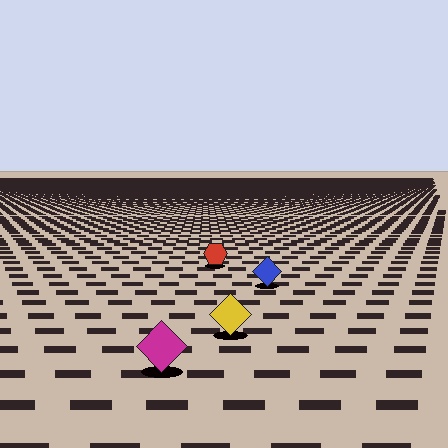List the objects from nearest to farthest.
From nearest to farthest: the magenta diamond, the yellow diamond, the blue diamond, the red hexagon.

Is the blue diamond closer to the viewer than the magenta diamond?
No. The magenta diamond is closer — you can tell from the texture gradient: the ground texture is coarser near it.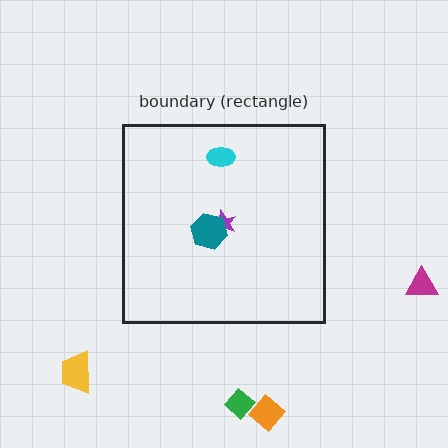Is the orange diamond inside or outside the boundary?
Outside.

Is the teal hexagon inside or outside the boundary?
Inside.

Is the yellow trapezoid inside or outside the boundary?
Outside.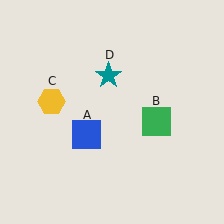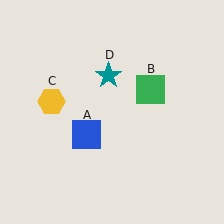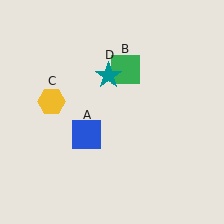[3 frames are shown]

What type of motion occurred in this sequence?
The green square (object B) rotated counterclockwise around the center of the scene.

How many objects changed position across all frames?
1 object changed position: green square (object B).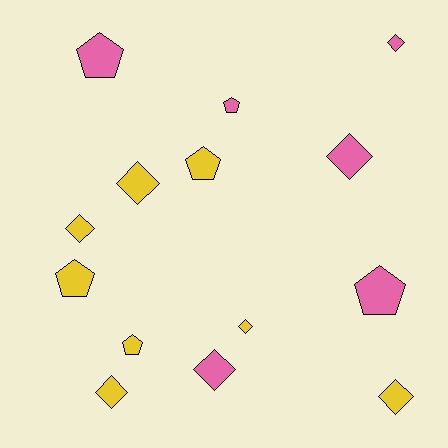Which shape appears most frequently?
Diamond, with 8 objects.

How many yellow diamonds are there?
There are 5 yellow diamonds.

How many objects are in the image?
There are 14 objects.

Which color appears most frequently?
Yellow, with 8 objects.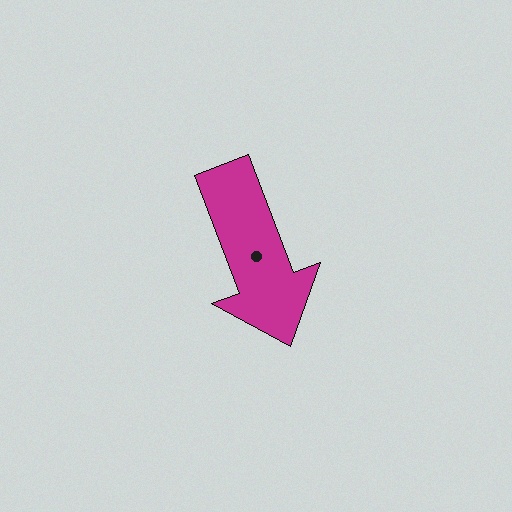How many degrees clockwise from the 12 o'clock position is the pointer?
Approximately 159 degrees.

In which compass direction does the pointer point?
South.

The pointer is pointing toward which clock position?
Roughly 5 o'clock.